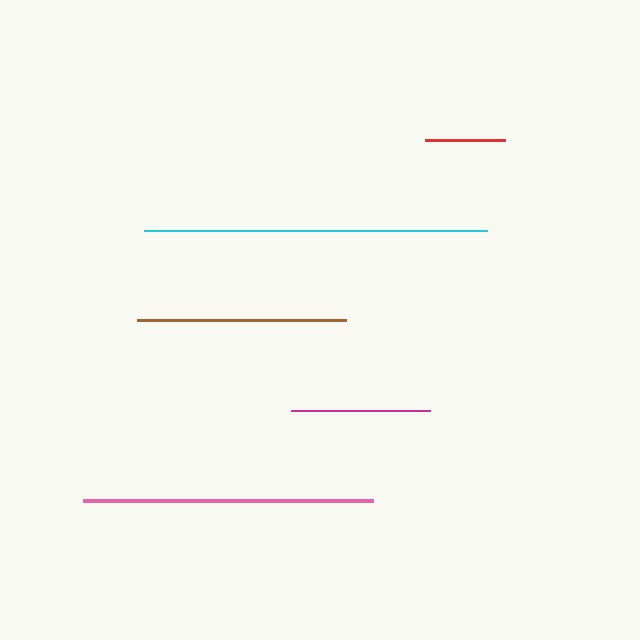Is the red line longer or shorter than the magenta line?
The magenta line is longer than the red line.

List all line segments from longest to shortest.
From longest to shortest: cyan, pink, brown, magenta, red.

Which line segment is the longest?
The cyan line is the longest at approximately 343 pixels.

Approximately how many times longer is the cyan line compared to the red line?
The cyan line is approximately 4.3 times the length of the red line.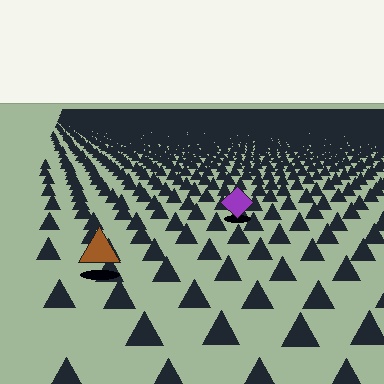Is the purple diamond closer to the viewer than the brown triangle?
No. The brown triangle is closer — you can tell from the texture gradient: the ground texture is coarser near it.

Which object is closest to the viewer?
The brown triangle is closest. The texture marks near it are larger and more spread out.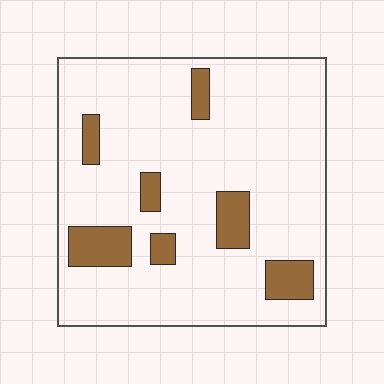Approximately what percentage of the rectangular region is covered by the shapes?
Approximately 15%.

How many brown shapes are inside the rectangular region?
7.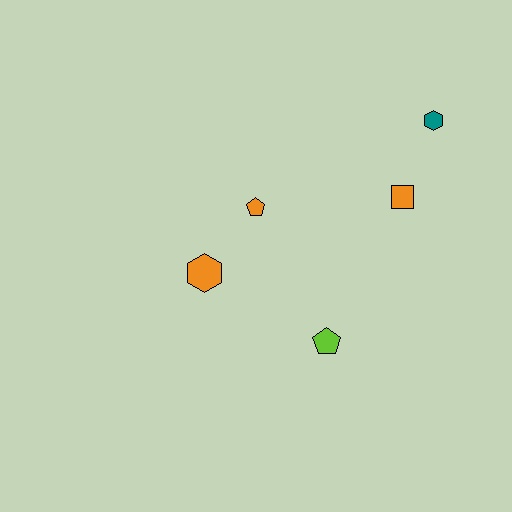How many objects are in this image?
There are 5 objects.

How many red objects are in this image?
There are no red objects.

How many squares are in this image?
There is 1 square.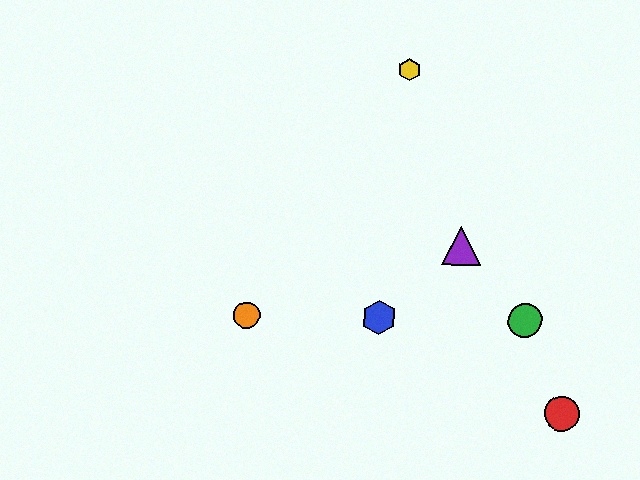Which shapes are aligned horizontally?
The blue hexagon, the green circle, the orange circle are aligned horizontally.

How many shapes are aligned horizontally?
3 shapes (the blue hexagon, the green circle, the orange circle) are aligned horizontally.